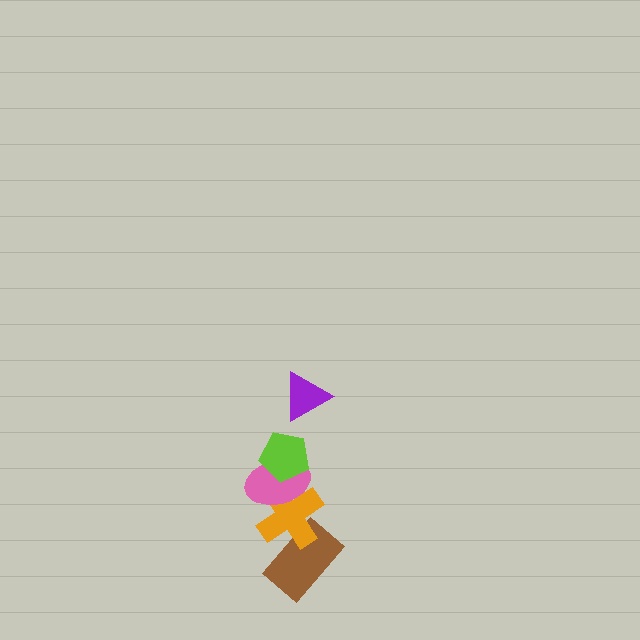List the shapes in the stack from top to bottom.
From top to bottom: the purple triangle, the lime pentagon, the pink ellipse, the orange cross, the brown rectangle.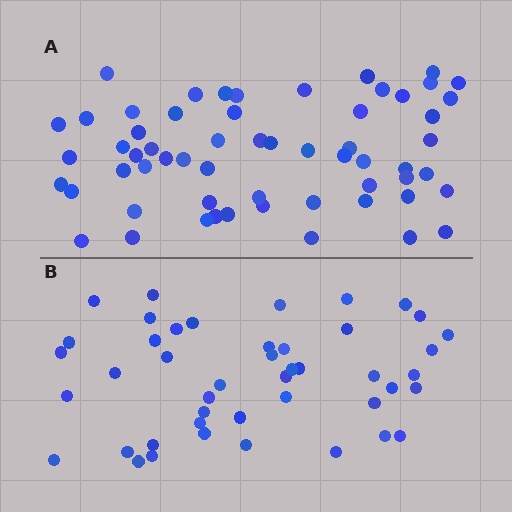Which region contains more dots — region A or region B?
Region A (the top region) has more dots.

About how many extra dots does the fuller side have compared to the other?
Region A has approximately 15 more dots than region B.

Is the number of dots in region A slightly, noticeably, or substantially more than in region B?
Region A has noticeably more, but not dramatically so. The ratio is roughly 1.3 to 1.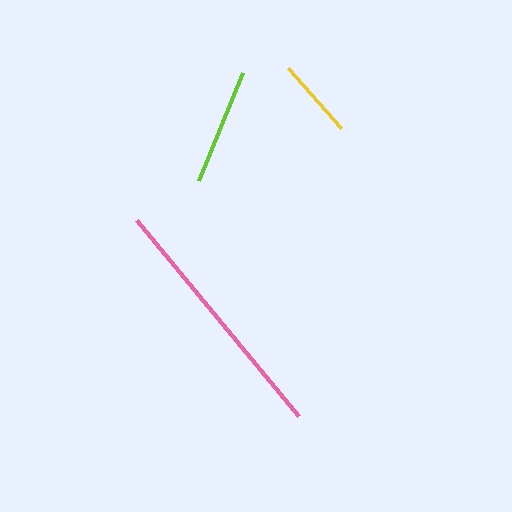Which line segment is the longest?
The pink line is the longest at approximately 254 pixels.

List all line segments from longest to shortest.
From longest to shortest: pink, lime, yellow.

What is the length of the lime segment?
The lime segment is approximately 117 pixels long.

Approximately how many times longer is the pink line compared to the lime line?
The pink line is approximately 2.2 times the length of the lime line.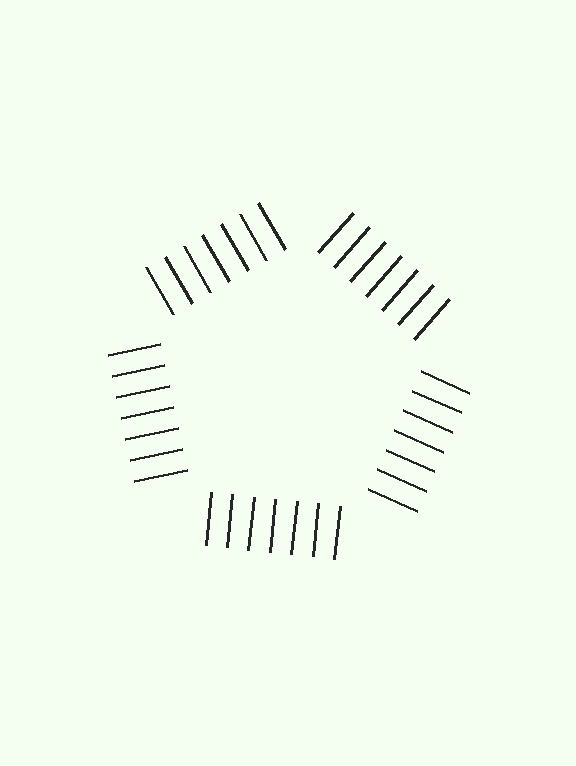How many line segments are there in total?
35 — 7 along each of the 5 edges.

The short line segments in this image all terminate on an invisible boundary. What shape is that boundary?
An illusory pentagon — the line segments terminate on its edges but no continuous stroke is drawn.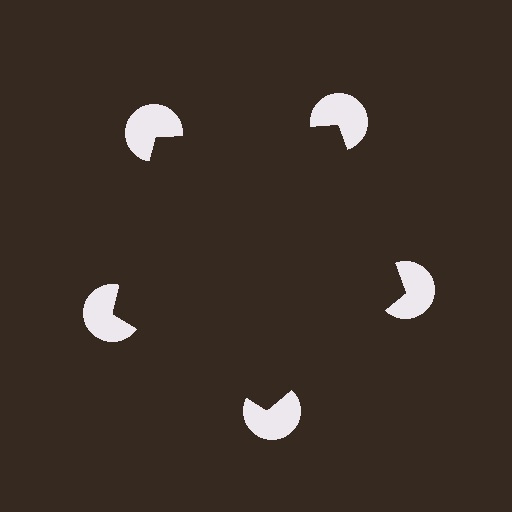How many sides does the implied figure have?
5 sides.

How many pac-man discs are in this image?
There are 5 — one at each vertex of the illusory pentagon.